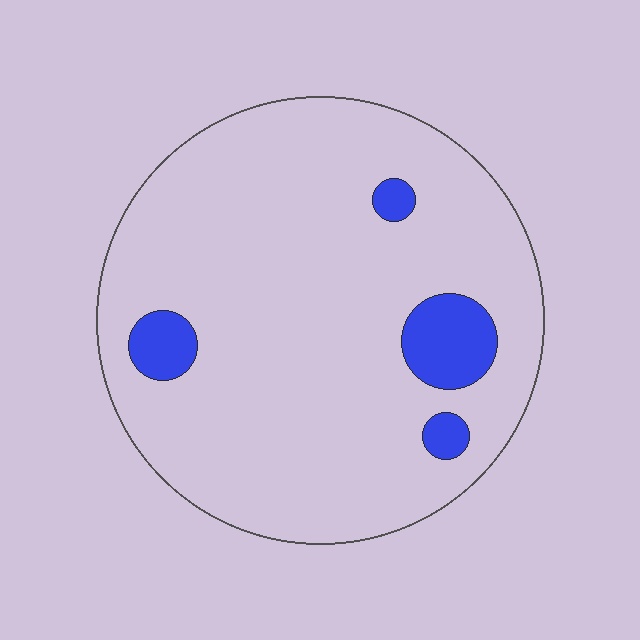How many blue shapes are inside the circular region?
4.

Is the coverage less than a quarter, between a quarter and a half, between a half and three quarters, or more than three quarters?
Less than a quarter.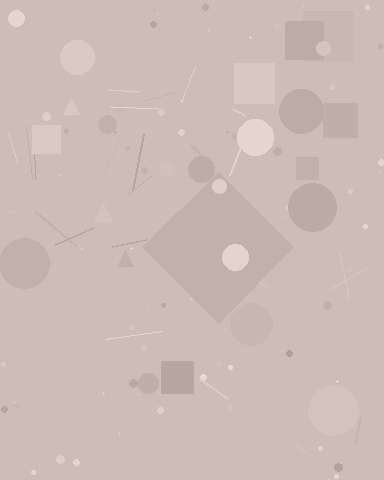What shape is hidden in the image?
A diamond is hidden in the image.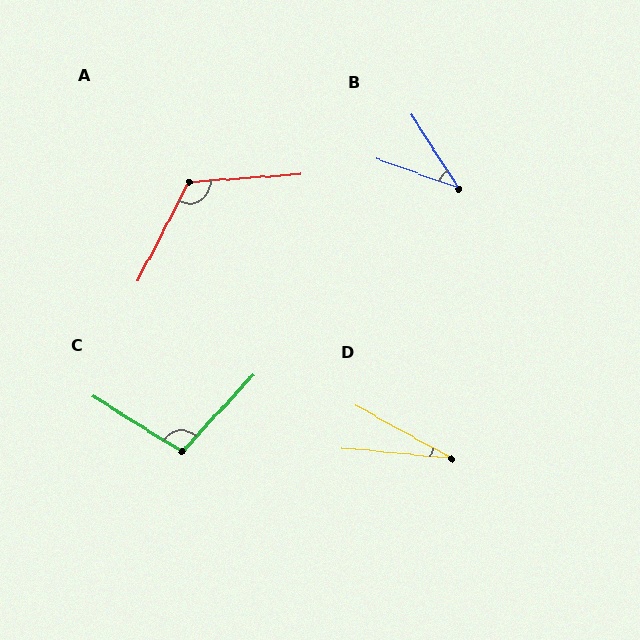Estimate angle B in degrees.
Approximately 38 degrees.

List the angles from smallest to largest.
D (24°), B (38°), C (101°), A (121°).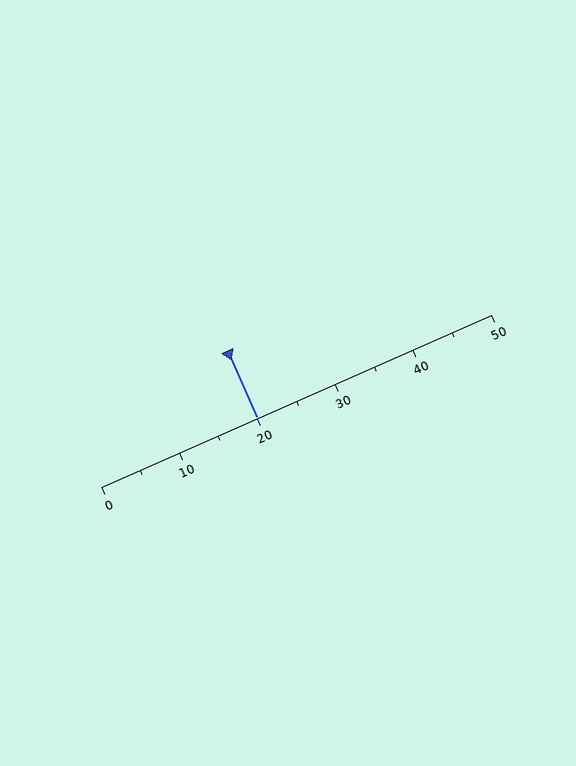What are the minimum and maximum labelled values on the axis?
The axis runs from 0 to 50.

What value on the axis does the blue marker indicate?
The marker indicates approximately 20.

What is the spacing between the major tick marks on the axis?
The major ticks are spaced 10 apart.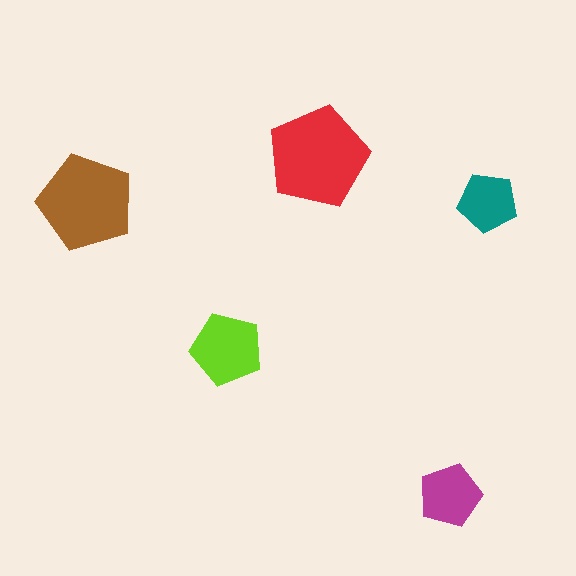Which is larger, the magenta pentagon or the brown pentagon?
The brown one.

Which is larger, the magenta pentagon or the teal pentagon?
The magenta one.